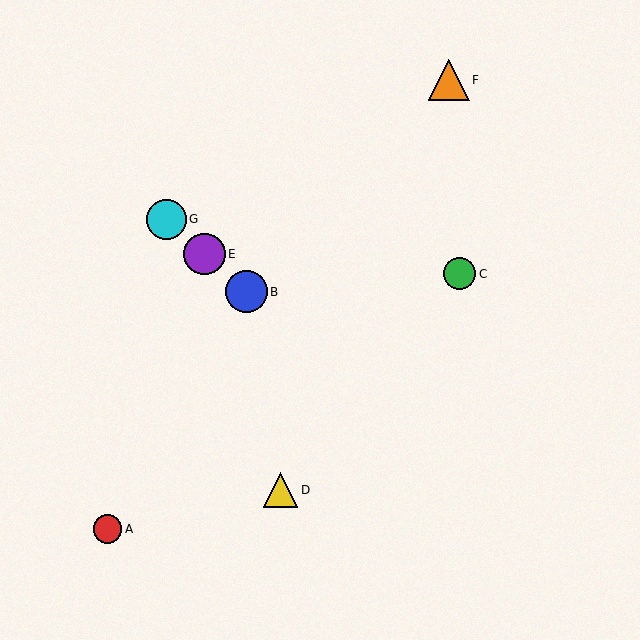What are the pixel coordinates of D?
Object D is at (281, 490).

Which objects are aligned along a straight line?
Objects B, E, G are aligned along a straight line.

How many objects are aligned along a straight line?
3 objects (B, E, G) are aligned along a straight line.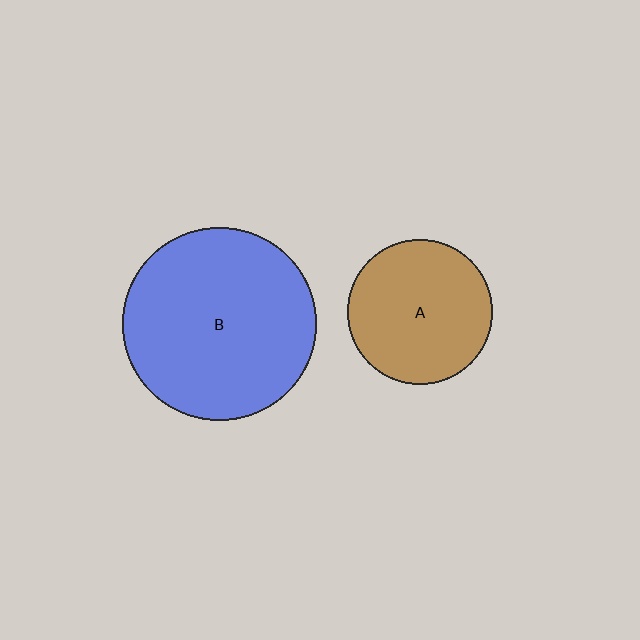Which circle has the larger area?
Circle B (blue).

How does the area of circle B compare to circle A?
Approximately 1.8 times.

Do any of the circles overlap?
No, none of the circles overlap.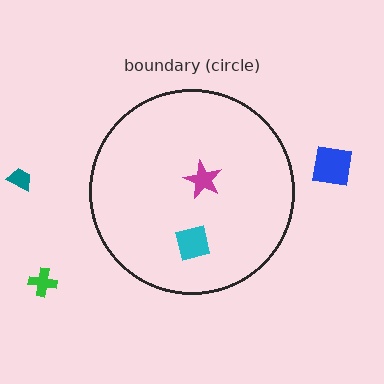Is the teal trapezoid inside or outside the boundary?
Outside.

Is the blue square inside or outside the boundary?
Outside.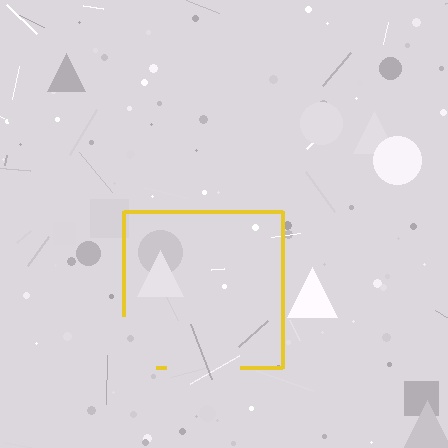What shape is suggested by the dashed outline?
The dashed outline suggests a square.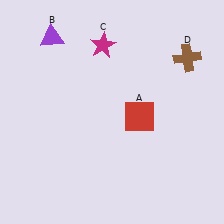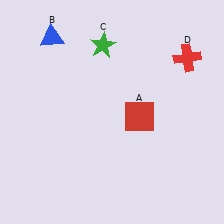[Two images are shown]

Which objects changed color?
B changed from purple to blue. C changed from magenta to green. D changed from brown to red.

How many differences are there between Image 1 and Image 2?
There are 3 differences between the two images.